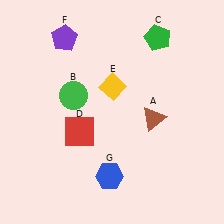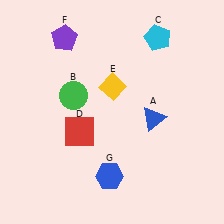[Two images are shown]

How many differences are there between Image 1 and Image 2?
There are 2 differences between the two images.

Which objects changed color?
A changed from brown to blue. C changed from green to cyan.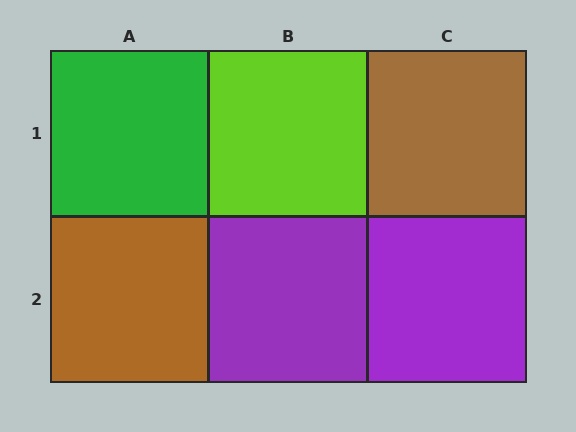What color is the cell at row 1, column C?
Brown.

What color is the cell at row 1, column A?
Green.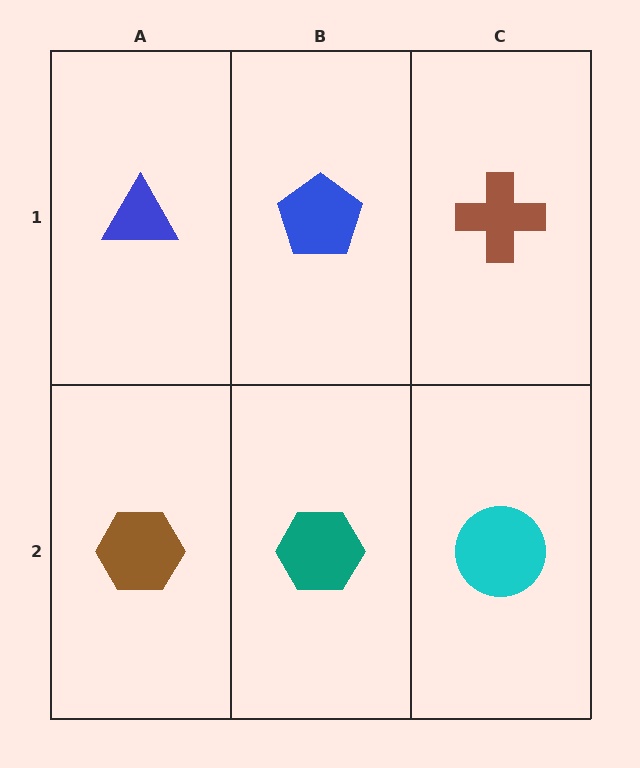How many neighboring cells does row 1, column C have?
2.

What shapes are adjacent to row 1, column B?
A teal hexagon (row 2, column B), a blue triangle (row 1, column A), a brown cross (row 1, column C).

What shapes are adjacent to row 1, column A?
A brown hexagon (row 2, column A), a blue pentagon (row 1, column B).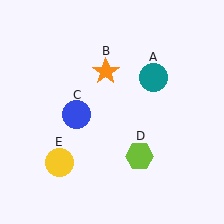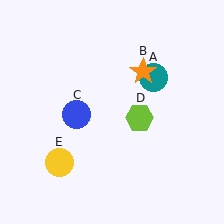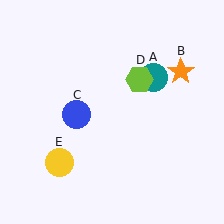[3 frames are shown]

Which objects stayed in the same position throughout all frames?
Teal circle (object A) and blue circle (object C) and yellow circle (object E) remained stationary.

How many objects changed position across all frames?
2 objects changed position: orange star (object B), lime hexagon (object D).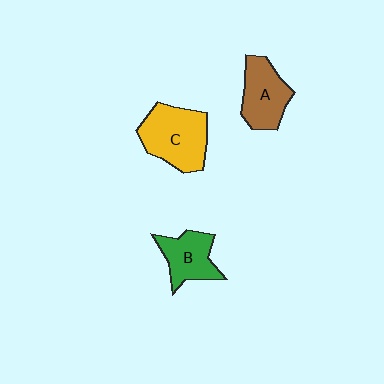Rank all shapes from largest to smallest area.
From largest to smallest: C (yellow), A (brown), B (green).